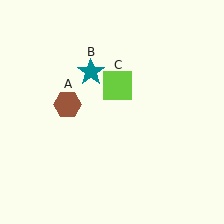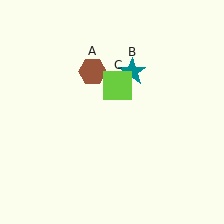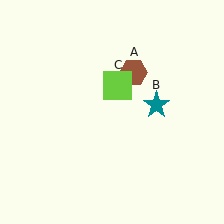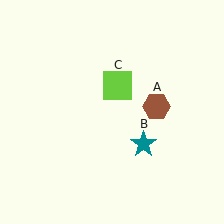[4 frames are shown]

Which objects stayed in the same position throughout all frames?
Lime square (object C) remained stationary.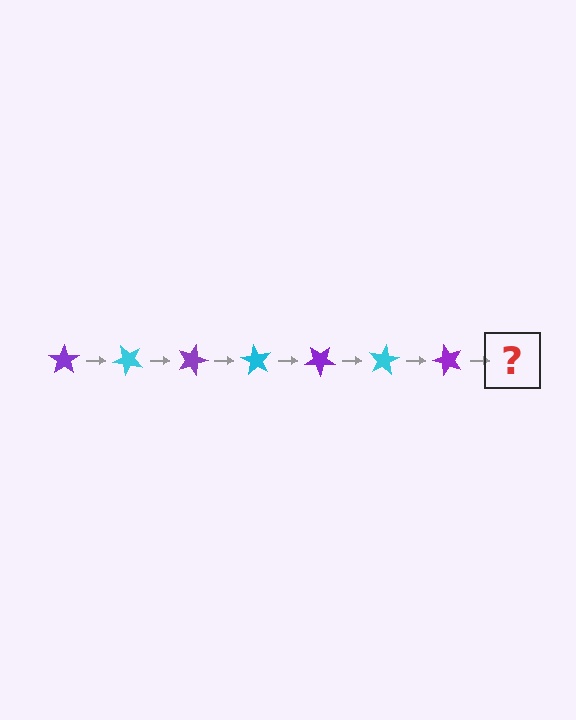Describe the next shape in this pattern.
It should be a cyan star, rotated 315 degrees from the start.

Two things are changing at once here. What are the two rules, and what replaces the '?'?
The two rules are that it rotates 45 degrees each step and the color cycles through purple and cyan. The '?' should be a cyan star, rotated 315 degrees from the start.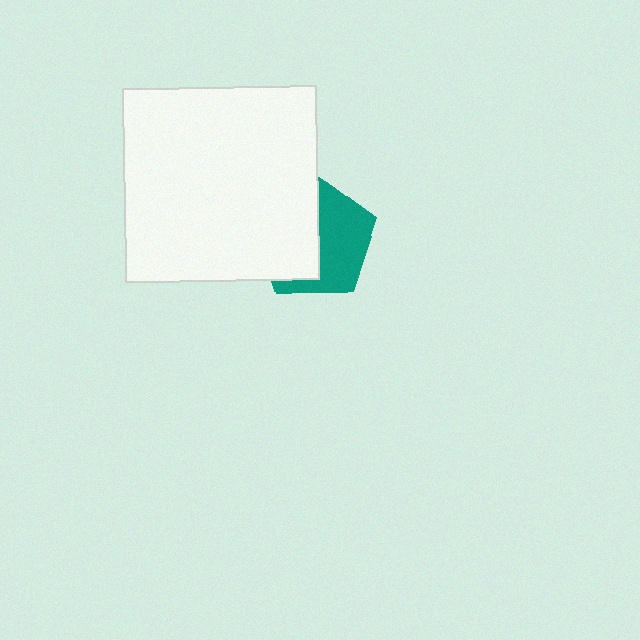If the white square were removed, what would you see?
You would see the complete teal pentagon.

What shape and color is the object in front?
The object in front is a white square.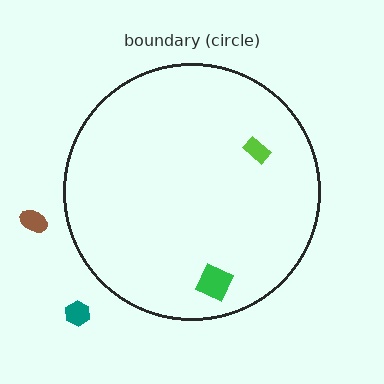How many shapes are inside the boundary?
2 inside, 2 outside.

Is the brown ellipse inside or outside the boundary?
Outside.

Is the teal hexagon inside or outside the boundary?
Outside.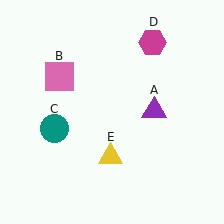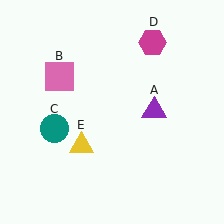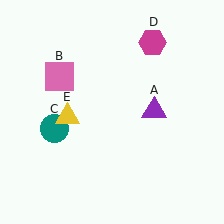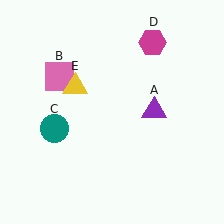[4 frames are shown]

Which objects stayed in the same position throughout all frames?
Purple triangle (object A) and pink square (object B) and teal circle (object C) and magenta hexagon (object D) remained stationary.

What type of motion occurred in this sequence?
The yellow triangle (object E) rotated clockwise around the center of the scene.